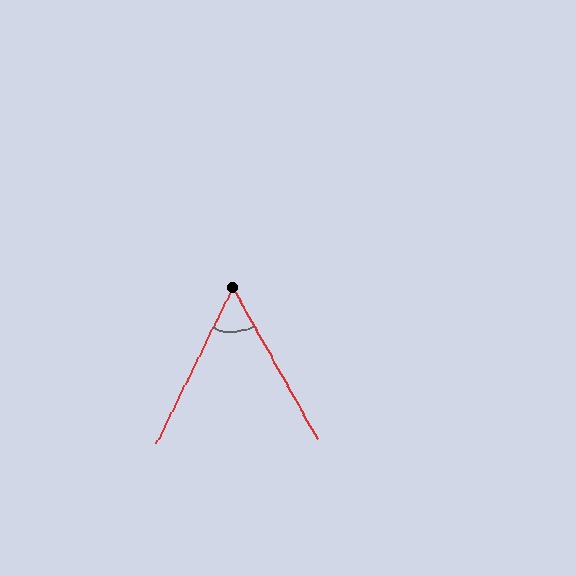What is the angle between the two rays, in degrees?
Approximately 56 degrees.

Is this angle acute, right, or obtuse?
It is acute.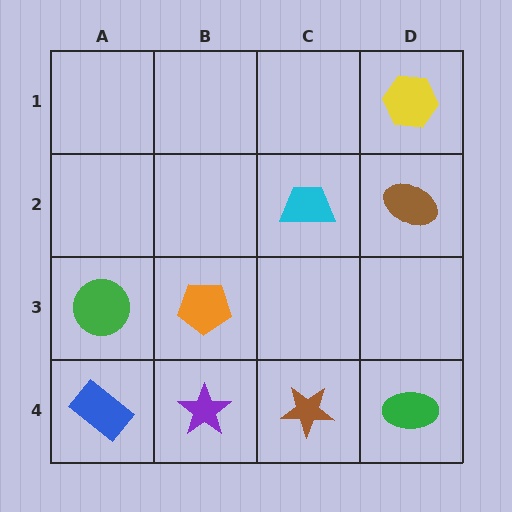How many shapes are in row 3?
2 shapes.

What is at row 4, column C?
A brown star.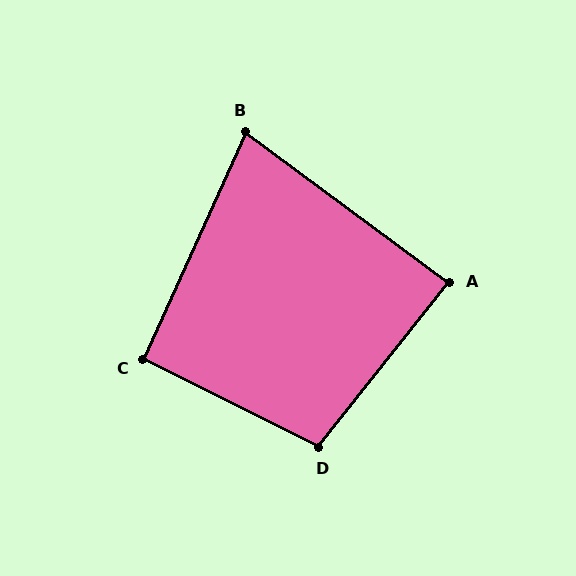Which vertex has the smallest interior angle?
B, at approximately 78 degrees.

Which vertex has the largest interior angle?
D, at approximately 102 degrees.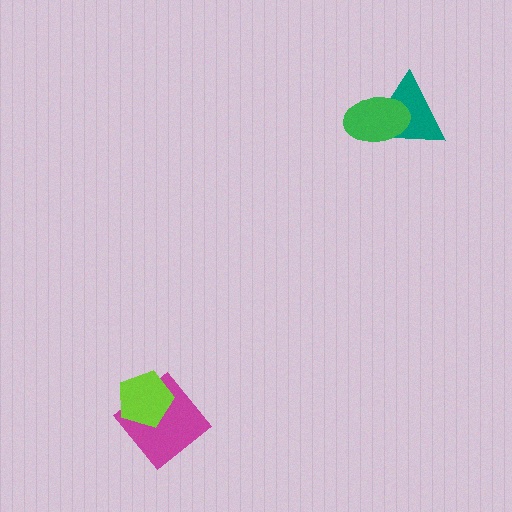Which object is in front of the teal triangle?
The green ellipse is in front of the teal triangle.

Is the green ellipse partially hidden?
No, no other shape covers it.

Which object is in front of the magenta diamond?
The lime pentagon is in front of the magenta diamond.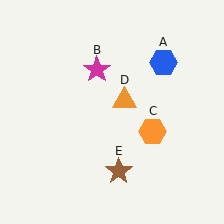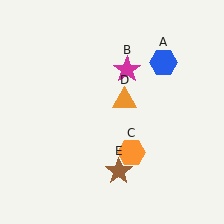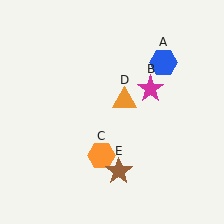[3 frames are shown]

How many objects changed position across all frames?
2 objects changed position: magenta star (object B), orange hexagon (object C).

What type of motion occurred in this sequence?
The magenta star (object B), orange hexagon (object C) rotated clockwise around the center of the scene.